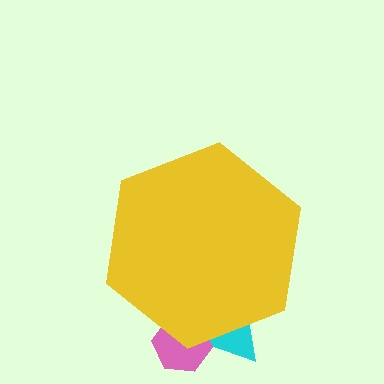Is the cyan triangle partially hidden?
Yes, the cyan triangle is partially hidden behind the yellow hexagon.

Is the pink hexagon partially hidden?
Yes, the pink hexagon is partially hidden behind the yellow hexagon.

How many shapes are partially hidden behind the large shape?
3 shapes are partially hidden.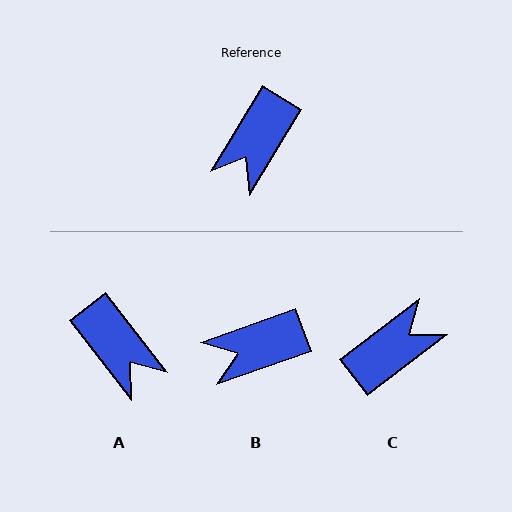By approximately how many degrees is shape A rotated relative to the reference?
Approximately 69 degrees counter-clockwise.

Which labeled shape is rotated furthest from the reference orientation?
C, about 159 degrees away.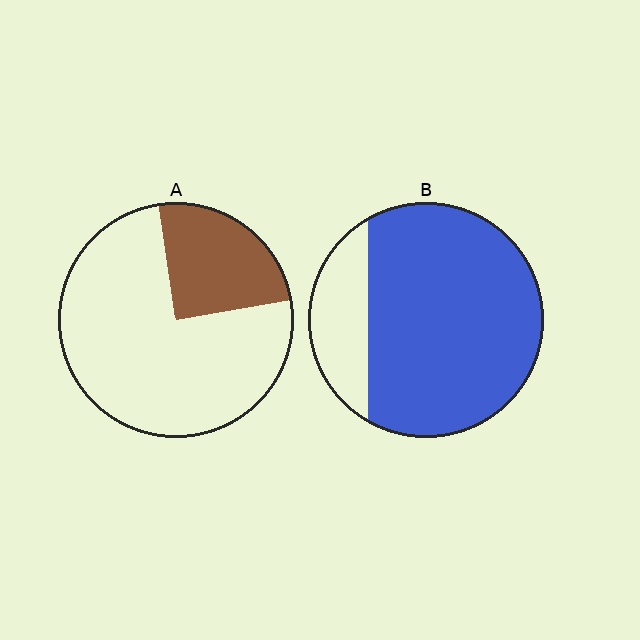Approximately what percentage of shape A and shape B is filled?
A is approximately 25% and B is approximately 80%.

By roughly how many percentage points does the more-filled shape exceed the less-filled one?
By roughly 55 percentage points (B over A).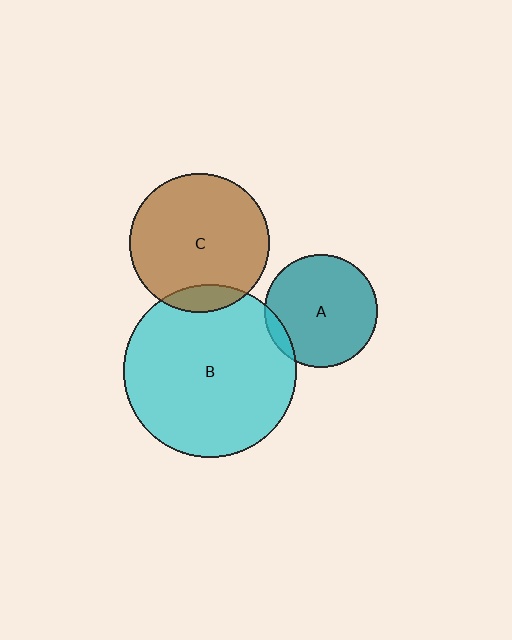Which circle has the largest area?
Circle B (cyan).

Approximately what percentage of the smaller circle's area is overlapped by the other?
Approximately 10%.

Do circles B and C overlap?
Yes.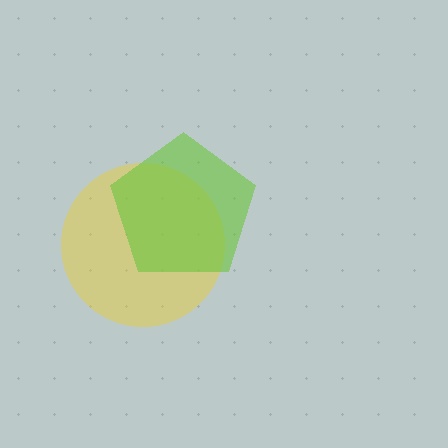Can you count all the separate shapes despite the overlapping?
Yes, there are 2 separate shapes.